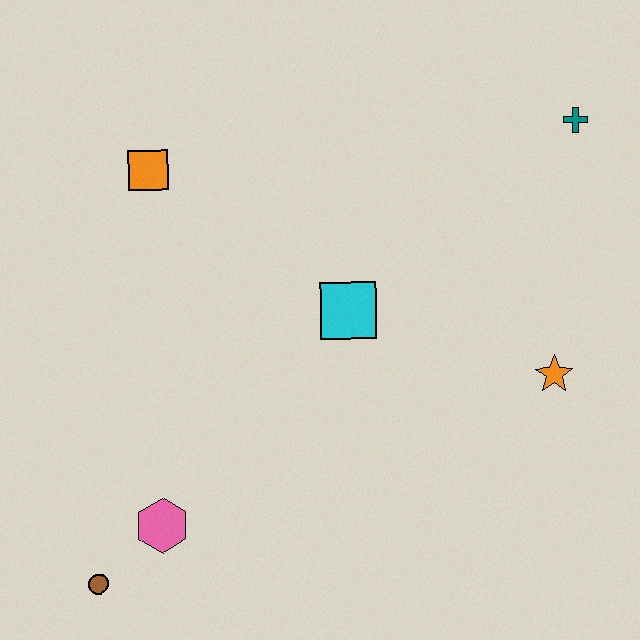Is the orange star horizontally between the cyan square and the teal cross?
Yes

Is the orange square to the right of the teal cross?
No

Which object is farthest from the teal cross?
The brown circle is farthest from the teal cross.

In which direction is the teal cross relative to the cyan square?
The teal cross is to the right of the cyan square.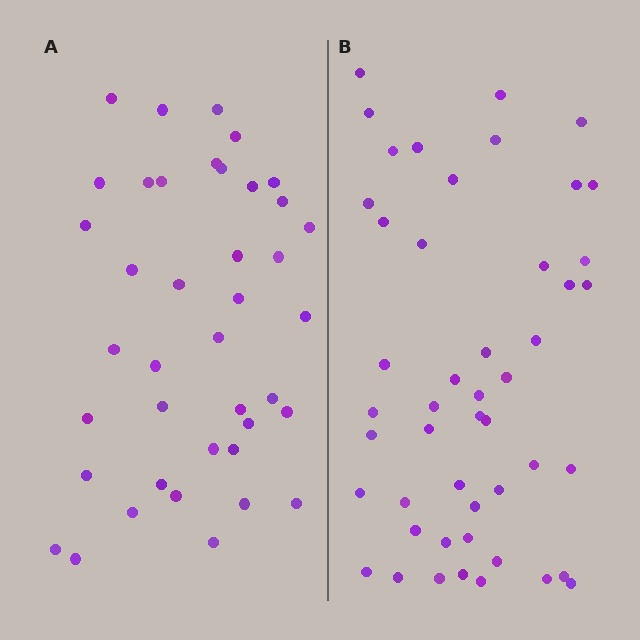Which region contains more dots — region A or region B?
Region B (the right region) has more dots.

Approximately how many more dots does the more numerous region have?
Region B has roughly 8 or so more dots than region A.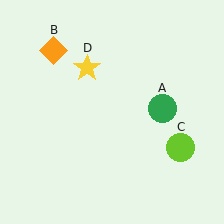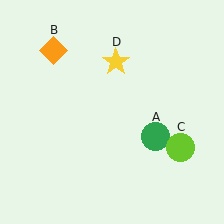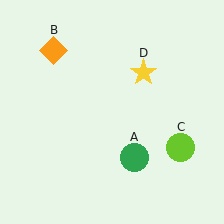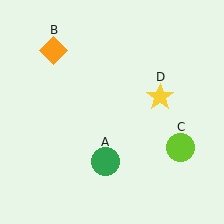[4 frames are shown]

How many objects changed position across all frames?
2 objects changed position: green circle (object A), yellow star (object D).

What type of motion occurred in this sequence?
The green circle (object A), yellow star (object D) rotated clockwise around the center of the scene.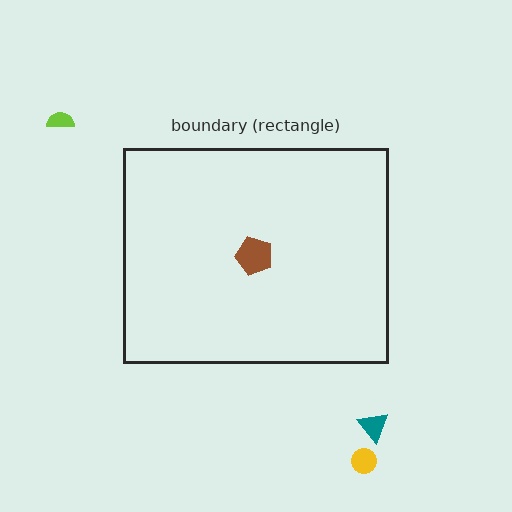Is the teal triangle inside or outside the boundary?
Outside.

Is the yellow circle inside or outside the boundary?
Outside.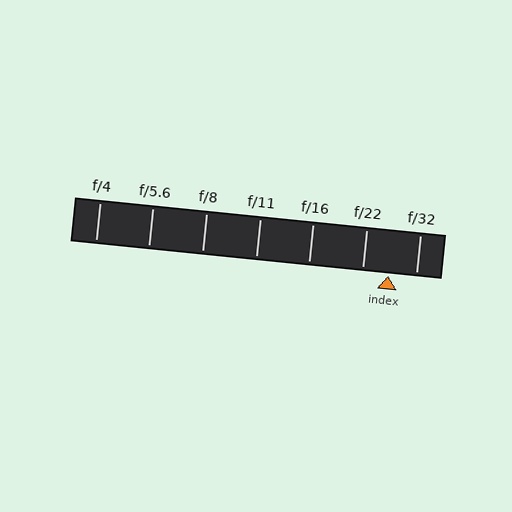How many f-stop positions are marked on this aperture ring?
There are 7 f-stop positions marked.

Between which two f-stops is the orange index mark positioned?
The index mark is between f/22 and f/32.